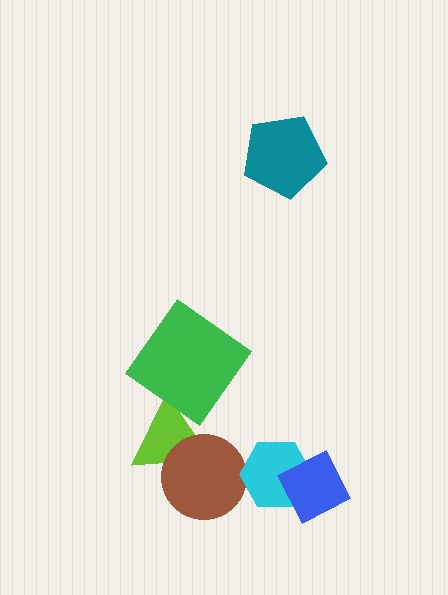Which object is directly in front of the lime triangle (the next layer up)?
The brown circle is directly in front of the lime triangle.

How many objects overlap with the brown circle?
1 object overlaps with the brown circle.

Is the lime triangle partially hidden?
Yes, it is partially covered by another shape.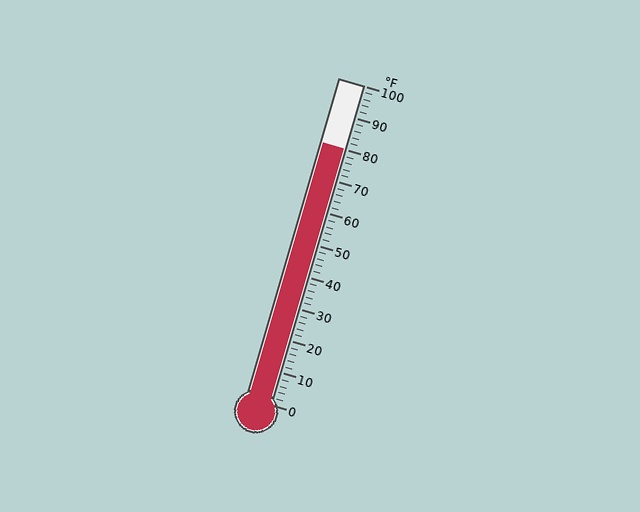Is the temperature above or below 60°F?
The temperature is above 60°F.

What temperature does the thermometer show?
The thermometer shows approximately 80°F.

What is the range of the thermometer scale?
The thermometer scale ranges from 0°F to 100°F.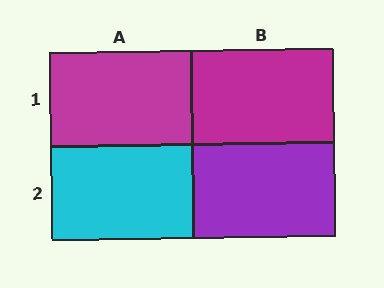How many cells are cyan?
1 cell is cyan.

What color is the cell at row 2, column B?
Purple.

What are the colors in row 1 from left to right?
Magenta, magenta.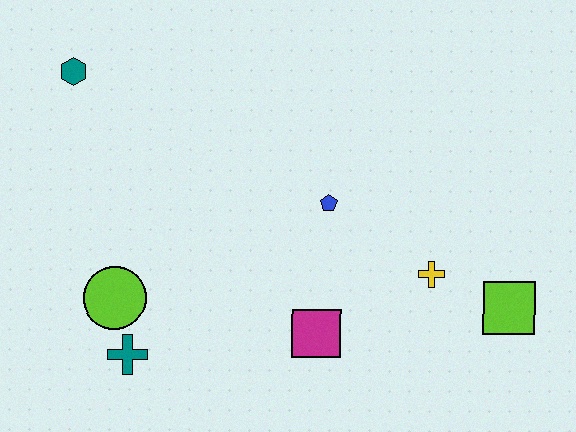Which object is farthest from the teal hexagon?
The lime square is farthest from the teal hexagon.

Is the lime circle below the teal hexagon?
Yes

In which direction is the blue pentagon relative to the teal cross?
The blue pentagon is to the right of the teal cross.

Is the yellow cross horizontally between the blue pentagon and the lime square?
Yes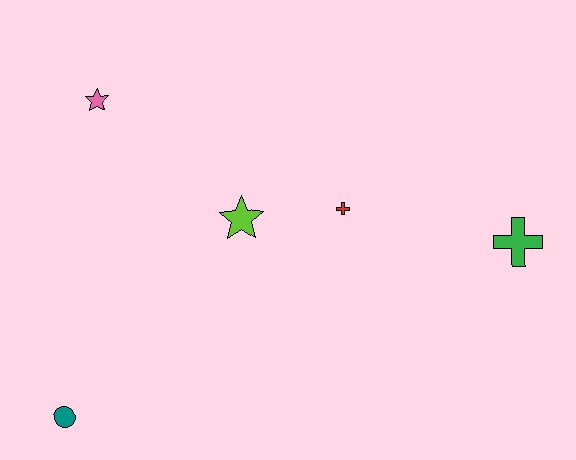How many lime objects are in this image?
There is 1 lime object.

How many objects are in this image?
There are 5 objects.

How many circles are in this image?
There is 1 circle.